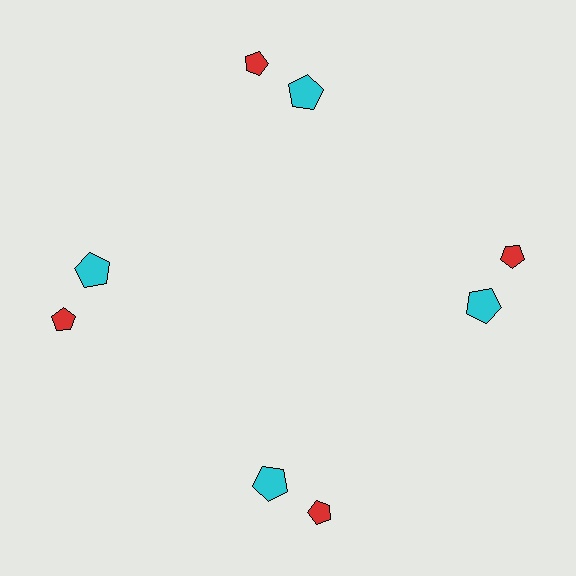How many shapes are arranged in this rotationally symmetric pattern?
There are 8 shapes, arranged in 4 groups of 2.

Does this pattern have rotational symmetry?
Yes, this pattern has 4-fold rotational symmetry. It looks the same after rotating 90 degrees around the center.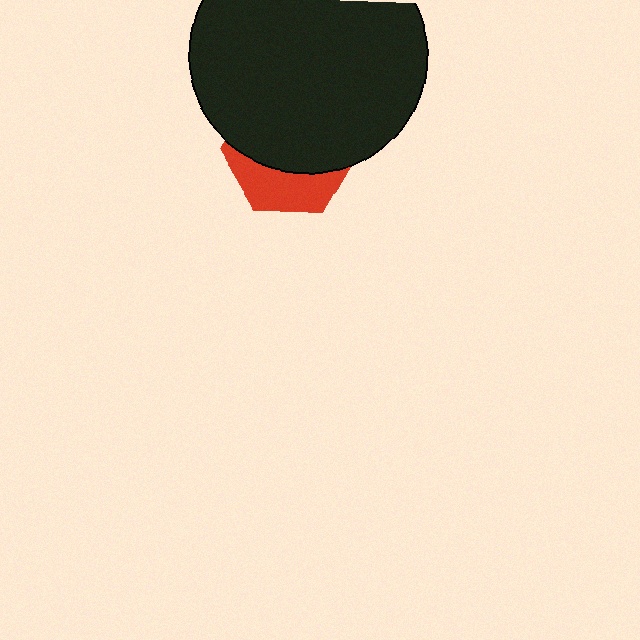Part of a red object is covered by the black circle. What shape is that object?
It is a hexagon.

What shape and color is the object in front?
The object in front is a black circle.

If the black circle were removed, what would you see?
You would see the complete red hexagon.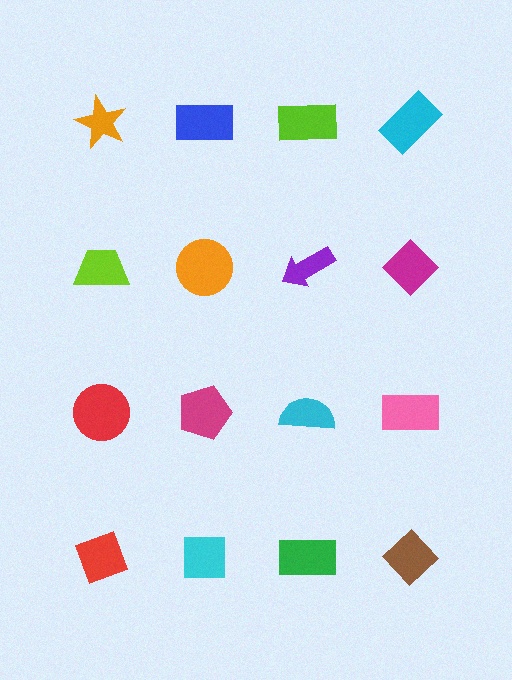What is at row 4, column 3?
A green rectangle.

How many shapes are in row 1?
4 shapes.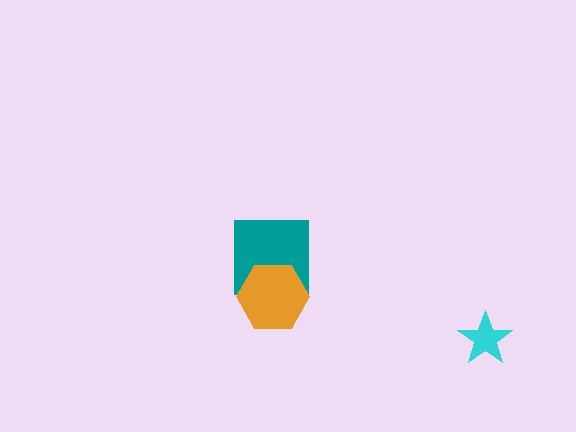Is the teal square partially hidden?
Yes, it is partially covered by another shape.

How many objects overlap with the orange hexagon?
1 object overlaps with the orange hexagon.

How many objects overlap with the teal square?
1 object overlaps with the teal square.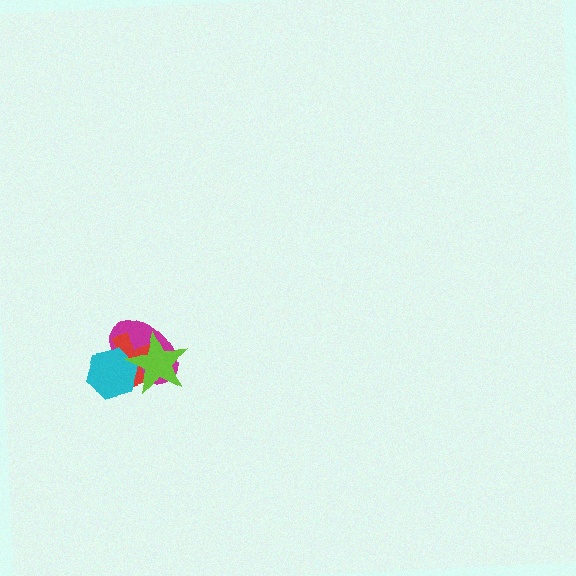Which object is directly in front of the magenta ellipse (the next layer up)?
The red cross is directly in front of the magenta ellipse.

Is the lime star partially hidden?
No, no other shape covers it.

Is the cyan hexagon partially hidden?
Yes, it is partially covered by another shape.